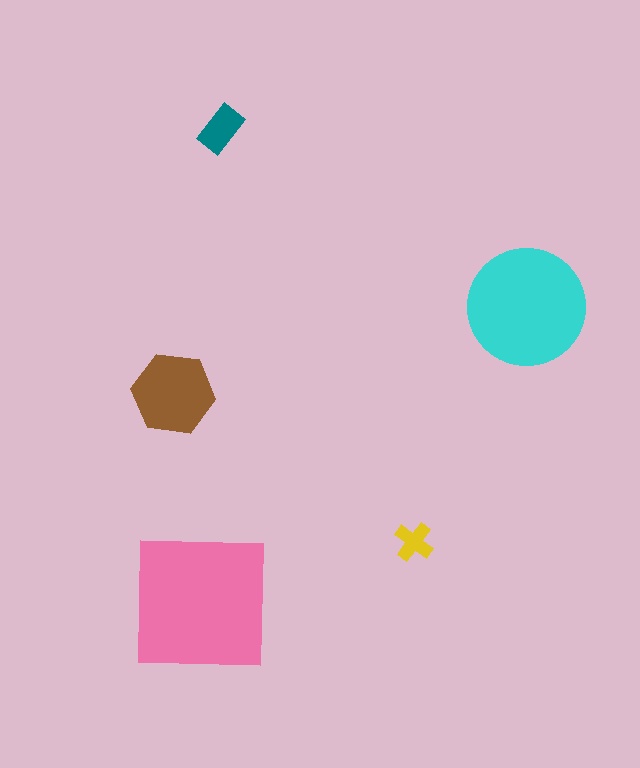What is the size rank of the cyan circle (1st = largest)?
2nd.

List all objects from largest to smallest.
The pink square, the cyan circle, the brown hexagon, the teal rectangle, the yellow cross.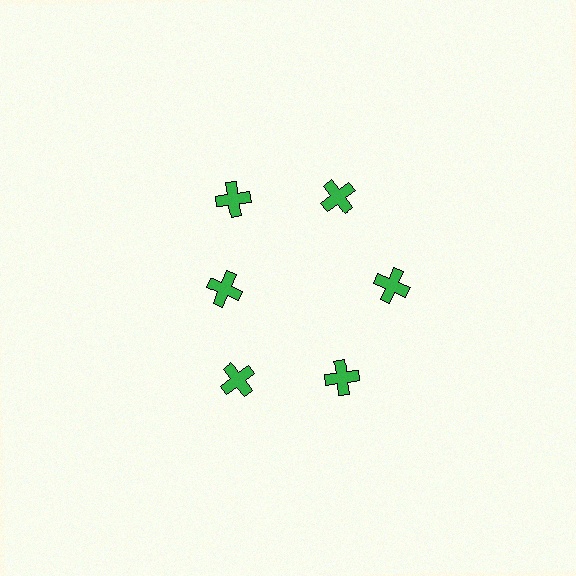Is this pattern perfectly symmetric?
No. The 6 green crosses are arranged in a ring, but one element near the 9 o'clock position is pulled inward toward the center, breaking the 6-fold rotational symmetry.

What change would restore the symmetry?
The symmetry would be restored by moving it outward, back onto the ring so that all 6 crosses sit at equal angles and equal distance from the center.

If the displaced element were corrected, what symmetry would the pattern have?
It would have 6-fold rotational symmetry — the pattern would map onto itself every 60 degrees.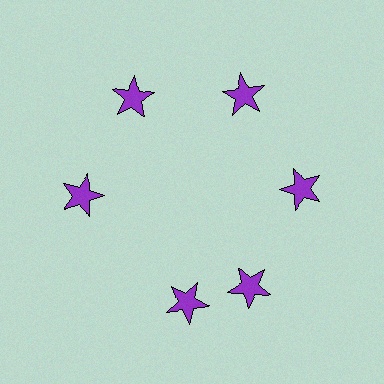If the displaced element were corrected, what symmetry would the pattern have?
It would have 6-fold rotational symmetry — the pattern would map onto itself every 60 degrees.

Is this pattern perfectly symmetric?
No. The 6 purple stars are arranged in a ring, but one element near the 7 o'clock position is rotated out of alignment along the ring, breaking the 6-fold rotational symmetry.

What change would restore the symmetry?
The symmetry would be restored by rotating it back into even spacing with its neighbors so that all 6 stars sit at equal angles and equal distance from the center.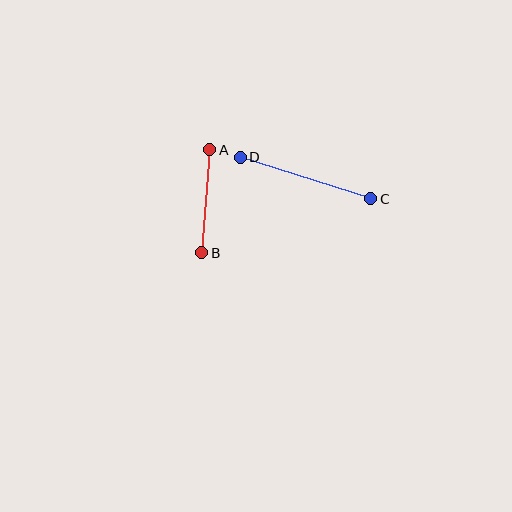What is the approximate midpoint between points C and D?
The midpoint is at approximately (305, 178) pixels.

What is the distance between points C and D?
The distance is approximately 137 pixels.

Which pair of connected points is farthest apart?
Points C and D are farthest apart.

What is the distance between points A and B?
The distance is approximately 103 pixels.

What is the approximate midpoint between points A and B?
The midpoint is at approximately (206, 201) pixels.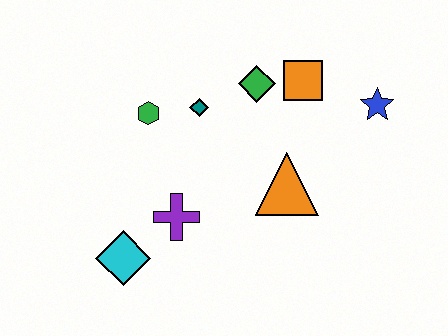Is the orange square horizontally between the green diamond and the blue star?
Yes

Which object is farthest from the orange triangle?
The cyan diamond is farthest from the orange triangle.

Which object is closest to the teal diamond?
The green hexagon is closest to the teal diamond.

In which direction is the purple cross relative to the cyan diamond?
The purple cross is to the right of the cyan diamond.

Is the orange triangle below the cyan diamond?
No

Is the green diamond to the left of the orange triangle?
Yes